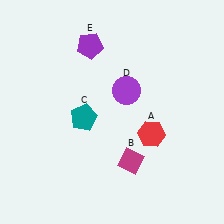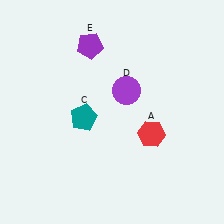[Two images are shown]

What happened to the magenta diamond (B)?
The magenta diamond (B) was removed in Image 2. It was in the bottom-right area of Image 1.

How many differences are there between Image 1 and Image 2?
There is 1 difference between the two images.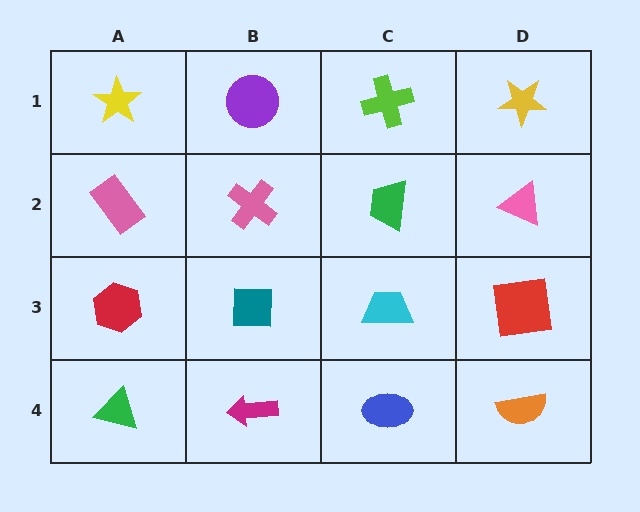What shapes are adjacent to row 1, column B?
A pink cross (row 2, column B), a yellow star (row 1, column A), a lime cross (row 1, column C).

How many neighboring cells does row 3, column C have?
4.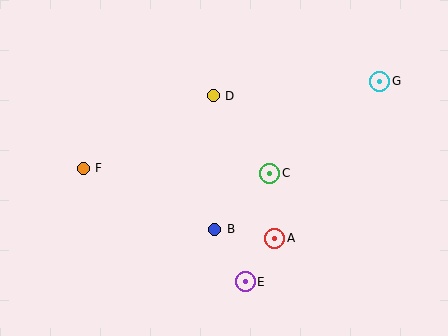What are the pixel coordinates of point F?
Point F is at (83, 168).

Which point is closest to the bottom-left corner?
Point F is closest to the bottom-left corner.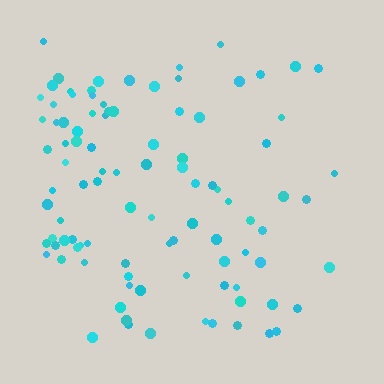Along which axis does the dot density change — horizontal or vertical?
Horizontal.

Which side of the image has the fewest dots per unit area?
The right.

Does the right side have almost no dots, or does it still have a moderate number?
Still a moderate number, just noticeably fewer than the left.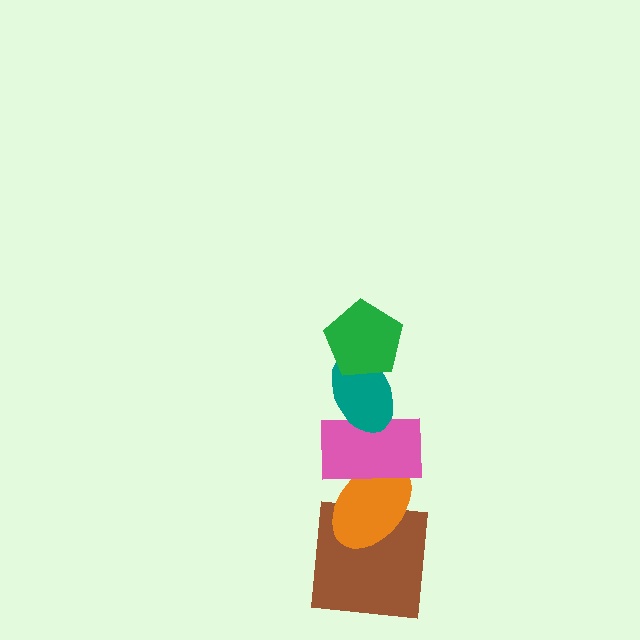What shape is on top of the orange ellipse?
The pink rectangle is on top of the orange ellipse.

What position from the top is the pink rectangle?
The pink rectangle is 3rd from the top.